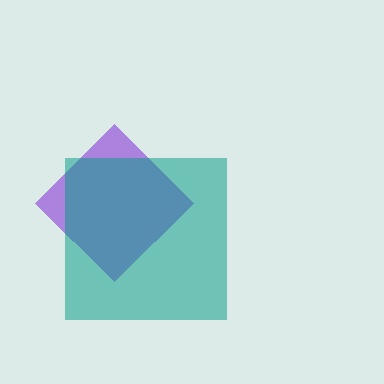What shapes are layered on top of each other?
The layered shapes are: a purple diamond, a teal square.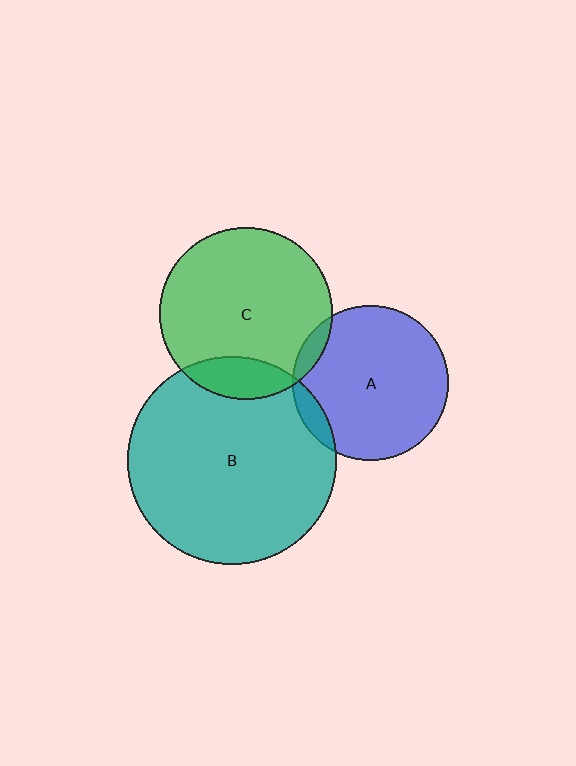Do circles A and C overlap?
Yes.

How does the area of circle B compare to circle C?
Approximately 1.5 times.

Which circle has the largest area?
Circle B (teal).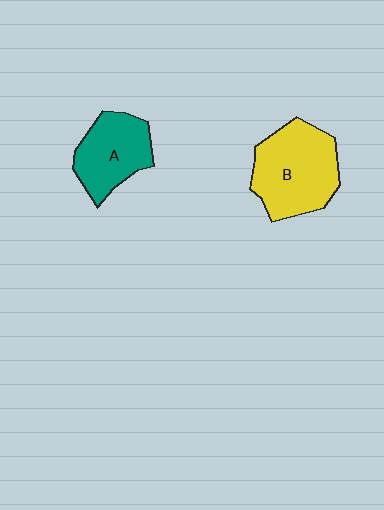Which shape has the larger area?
Shape B (yellow).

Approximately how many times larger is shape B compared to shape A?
Approximately 1.4 times.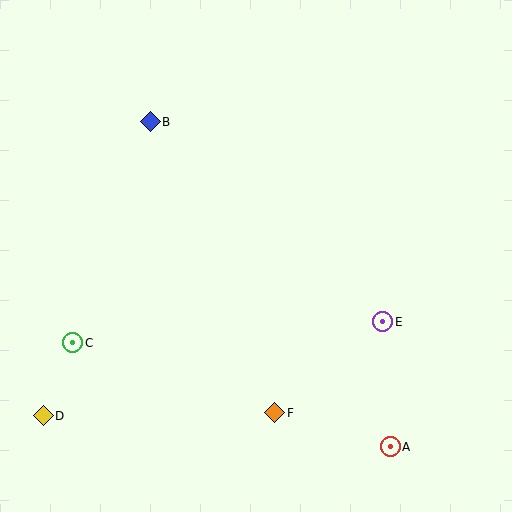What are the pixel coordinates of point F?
Point F is at (275, 413).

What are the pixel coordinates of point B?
Point B is at (150, 122).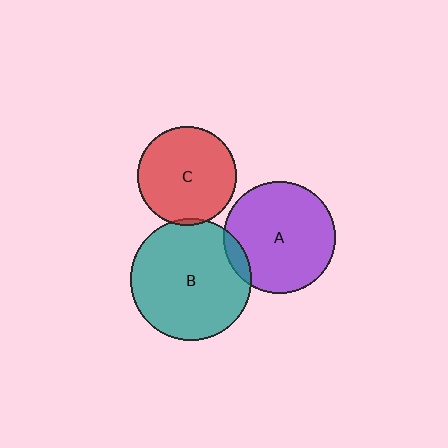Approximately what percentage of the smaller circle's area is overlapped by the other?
Approximately 10%.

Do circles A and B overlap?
Yes.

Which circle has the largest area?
Circle B (teal).